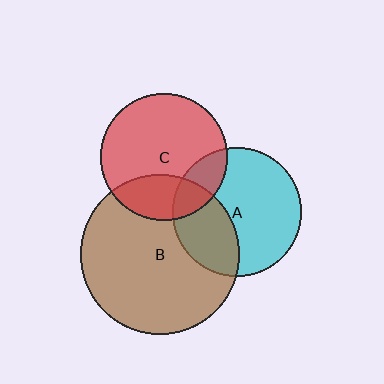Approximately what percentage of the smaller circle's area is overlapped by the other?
Approximately 35%.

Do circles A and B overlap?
Yes.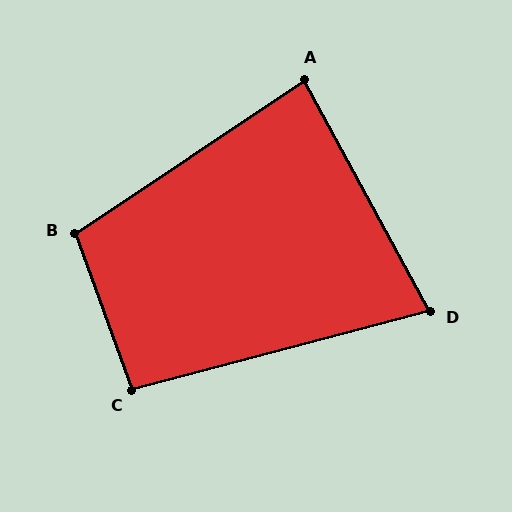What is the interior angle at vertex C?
Approximately 95 degrees (obtuse).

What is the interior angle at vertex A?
Approximately 85 degrees (acute).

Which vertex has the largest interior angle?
B, at approximately 104 degrees.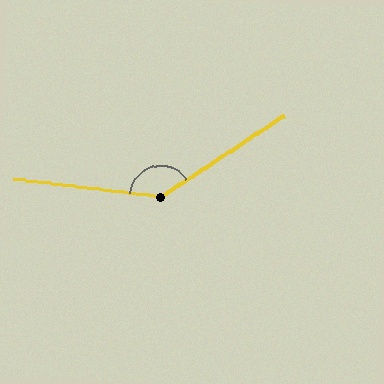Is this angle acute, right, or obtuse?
It is obtuse.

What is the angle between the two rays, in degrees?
Approximately 140 degrees.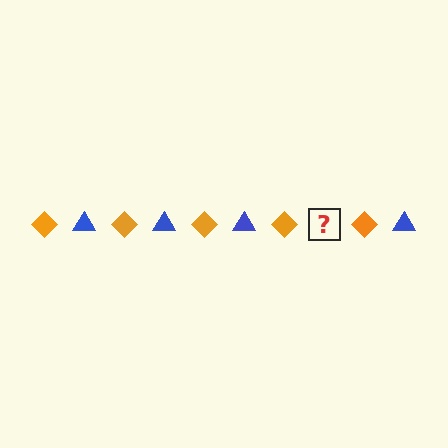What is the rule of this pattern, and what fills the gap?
The rule is that the pattern alternates between orange diamond and blue triangle. The gap should be filled with a blue triangle.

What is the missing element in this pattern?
The missing element is a blue triangle.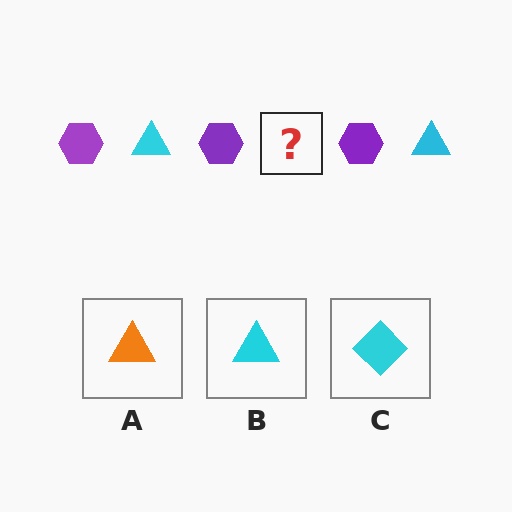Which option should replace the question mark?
Option B.